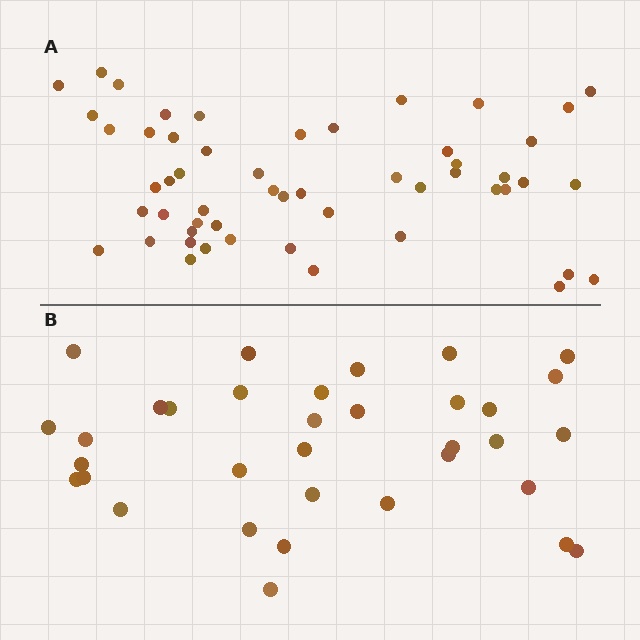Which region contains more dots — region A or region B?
Region A (the top region) has more dots.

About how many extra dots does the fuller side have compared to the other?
Region A has approximately 20 more dots than region B.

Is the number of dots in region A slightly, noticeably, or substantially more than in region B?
Region A has substantially more. The ratio is roughly 1.6 to 1.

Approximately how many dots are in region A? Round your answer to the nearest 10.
About 50 dots. (The exact count is 53, which rounds to 50.)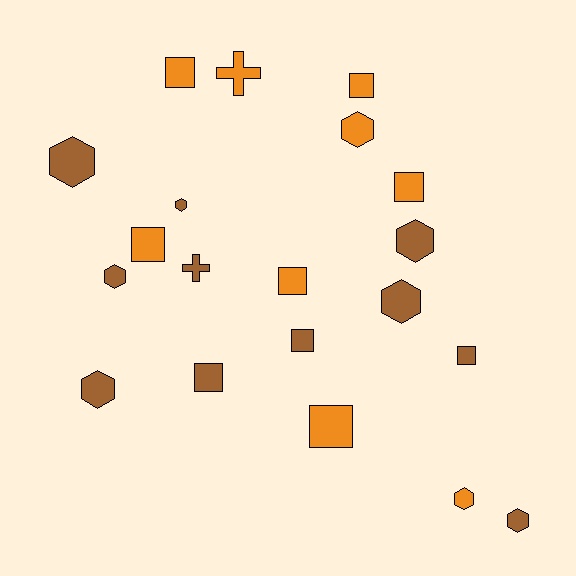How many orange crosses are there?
There is 1 orange cross.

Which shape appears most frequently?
Square, with 9 objects.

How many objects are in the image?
There are 20 objects.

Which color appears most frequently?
Brown, with 11 objects.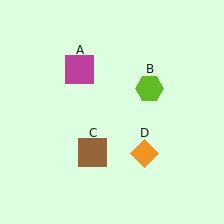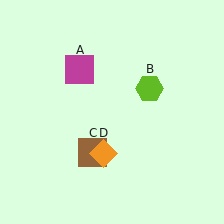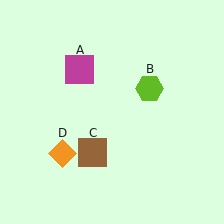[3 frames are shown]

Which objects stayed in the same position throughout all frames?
Magenta square (object A) and lime hexagon (object B) and brown square (object C) remained stationary.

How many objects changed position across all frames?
1 object changed position: orange diamond (object D).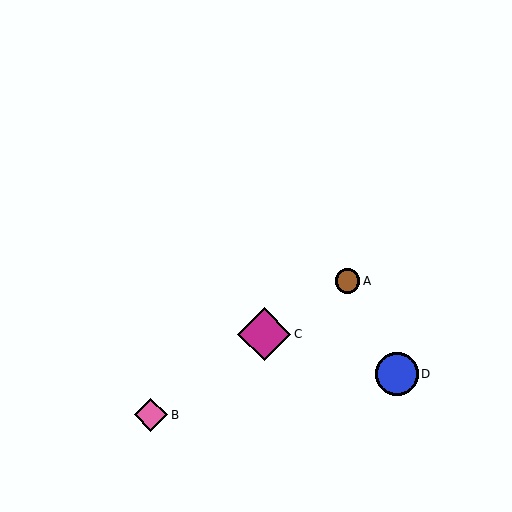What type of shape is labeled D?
Shape D is a blue circle.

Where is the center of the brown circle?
The center of the brown circle is at (348, 281).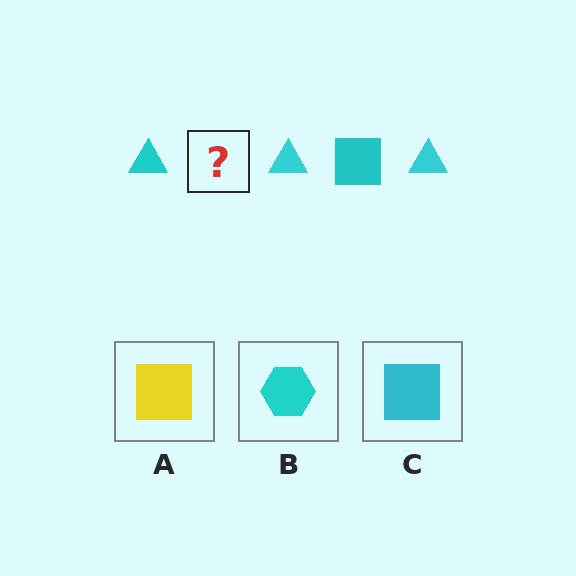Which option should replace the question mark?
Option C.